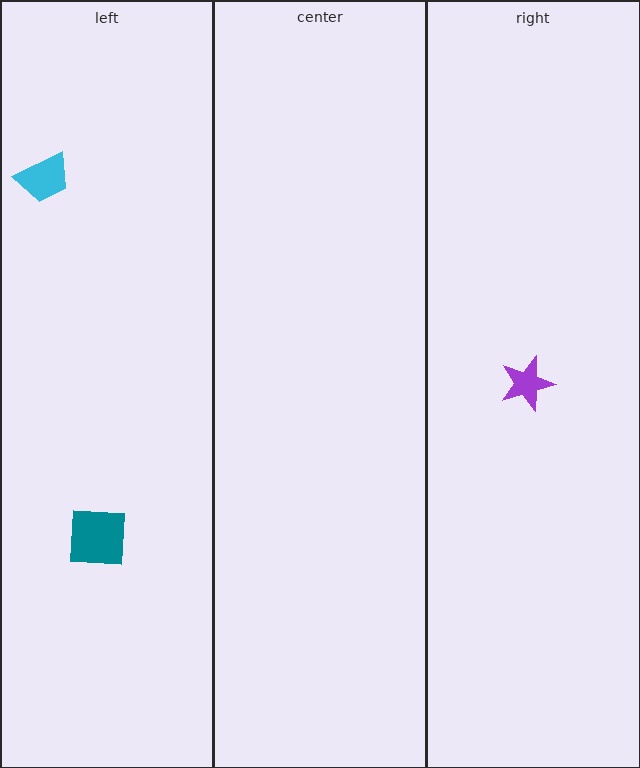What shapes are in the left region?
The cyan trapezoid, the teal square.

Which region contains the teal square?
The left region.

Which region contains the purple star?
The right region.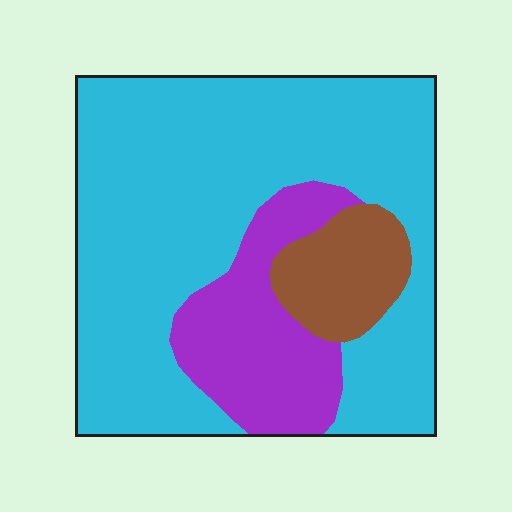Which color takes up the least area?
Brown, at roughly 10%.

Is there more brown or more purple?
Purple.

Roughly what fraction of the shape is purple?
Purple takes up about one fifth (1/5) of the shape.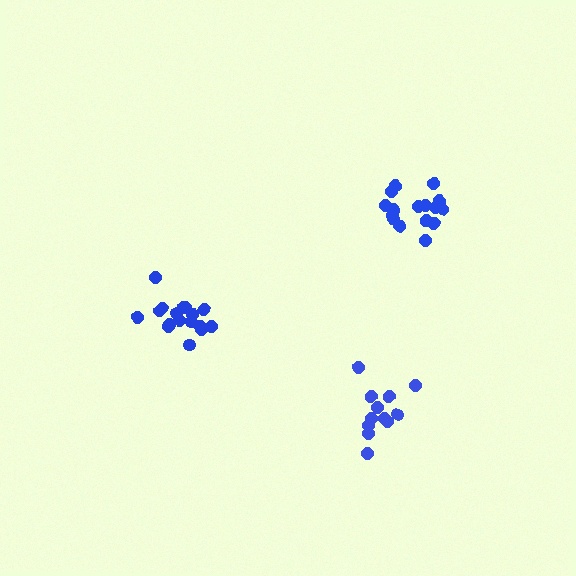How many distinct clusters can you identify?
There are 3 distinct clusters.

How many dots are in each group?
Group 1: 17 dots, Group 2: 16 dots, Group 3: 12 dots (45 total).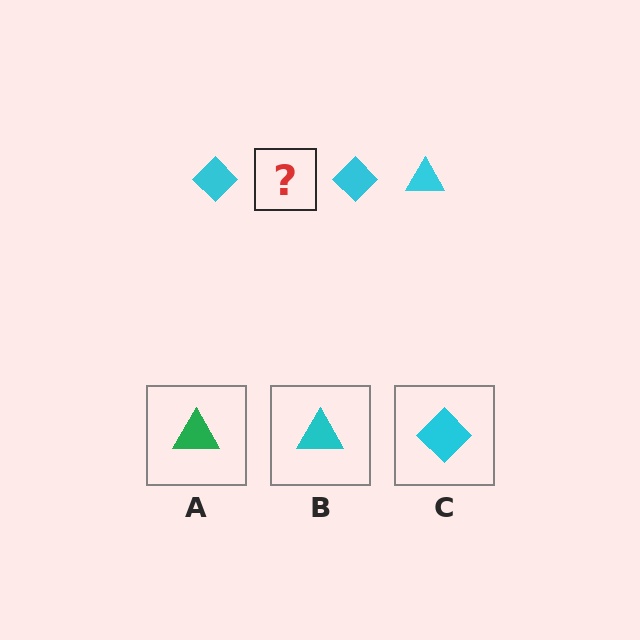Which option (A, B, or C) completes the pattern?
B.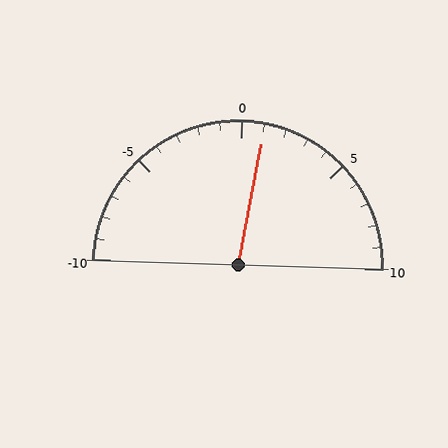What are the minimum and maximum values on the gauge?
The gauge ranges from -10 to 10.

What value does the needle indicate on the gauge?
The needle indicates approximately 1.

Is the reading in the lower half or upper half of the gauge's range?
The reading is in the upper half of the range (-10 to 10).